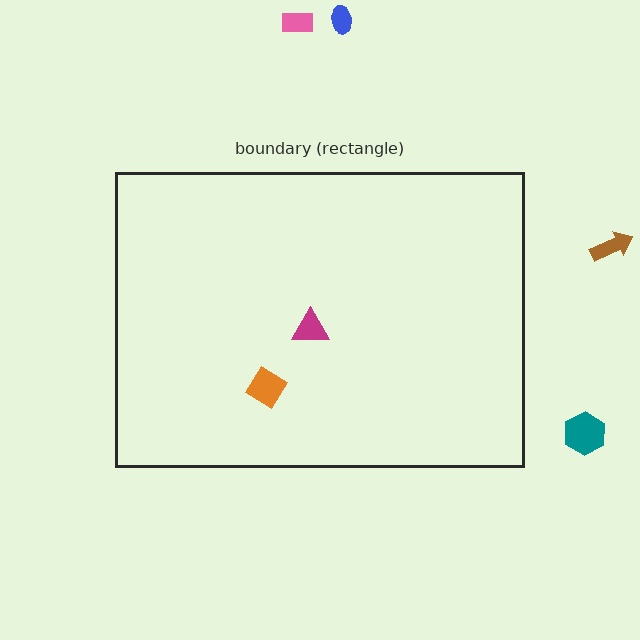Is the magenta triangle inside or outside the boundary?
Inside.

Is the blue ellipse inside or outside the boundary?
Outside.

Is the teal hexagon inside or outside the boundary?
Outside.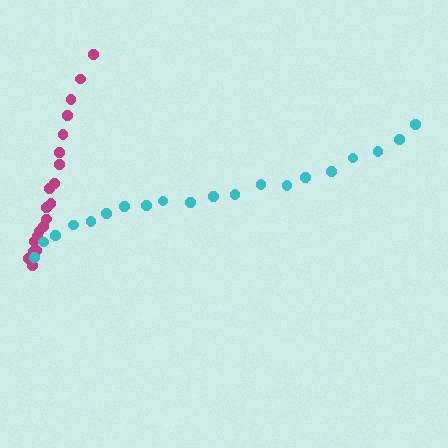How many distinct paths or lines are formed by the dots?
There are 2 distinct paths.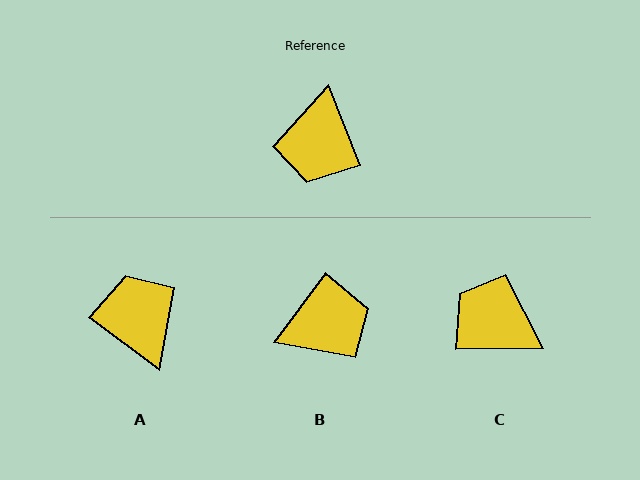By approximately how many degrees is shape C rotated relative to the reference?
Approximately 111 degrees clockwise.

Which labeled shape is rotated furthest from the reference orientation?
A, about 148 degrees away.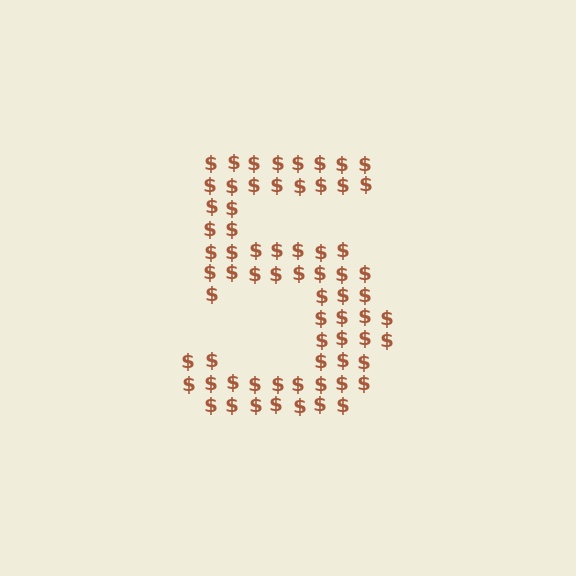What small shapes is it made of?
It is made of small dollar signs.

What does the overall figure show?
The overall figure shows the digit 5.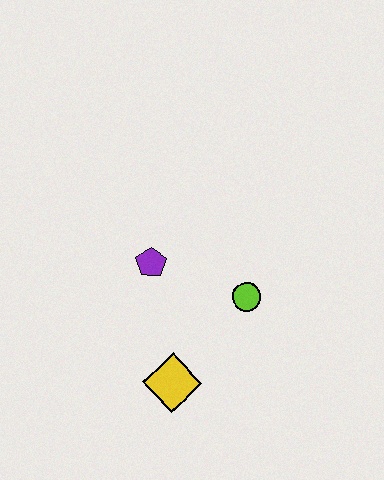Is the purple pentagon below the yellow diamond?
No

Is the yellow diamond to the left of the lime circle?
Yes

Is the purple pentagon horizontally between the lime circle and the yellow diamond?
No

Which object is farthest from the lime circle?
The yellow diamond is farthest from the lime circle.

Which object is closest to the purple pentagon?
The lime circle is closest to the purple pentagon.